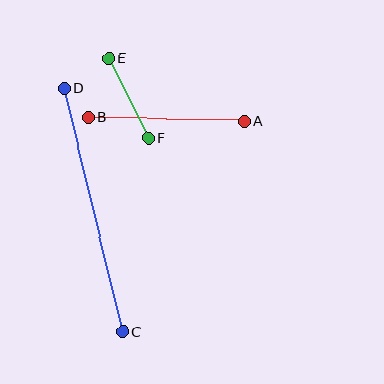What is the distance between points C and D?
The distance is approximately 251 pixels.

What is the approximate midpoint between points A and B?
The midpoint is at approximately (166, 119) pixels.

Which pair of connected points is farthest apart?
Points C and D are farthest apart.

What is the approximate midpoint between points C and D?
The midpoint is at approximately (94, 210) pixels.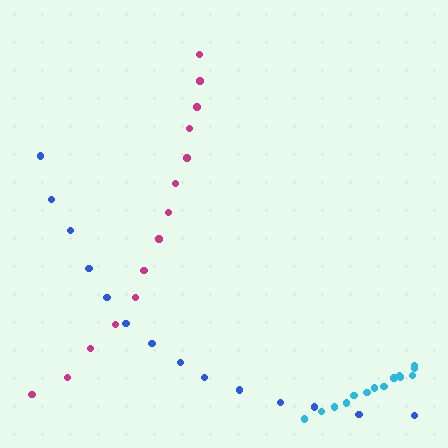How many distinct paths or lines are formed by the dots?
There are 3 distinct paths.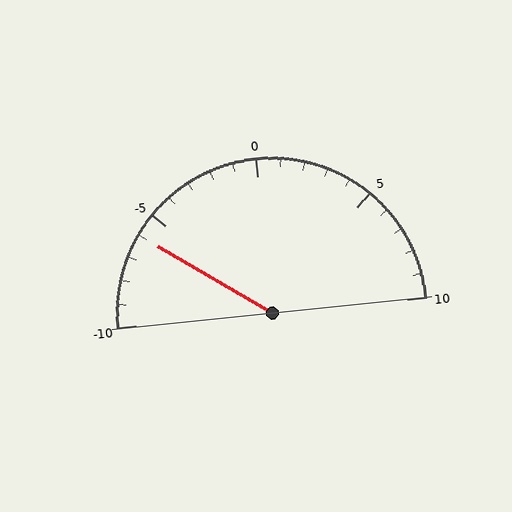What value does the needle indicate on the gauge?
The needle indicates approximately -6.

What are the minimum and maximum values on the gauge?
The gauge ranges from -10 to 10.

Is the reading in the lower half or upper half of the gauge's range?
The reading is in the lower half of the range (-10 to 10).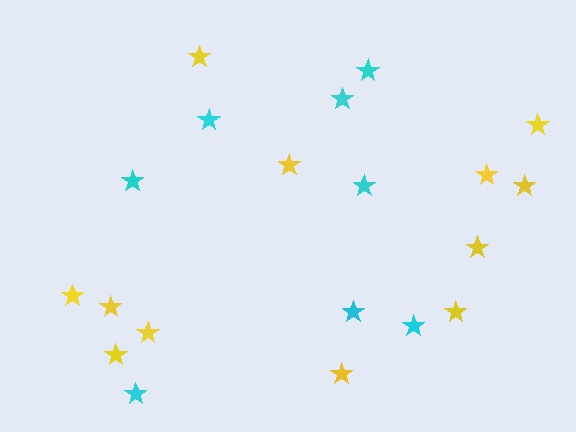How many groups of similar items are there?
There are 2 groups: one group of cyan stars (8) and one group of yellow stars (12).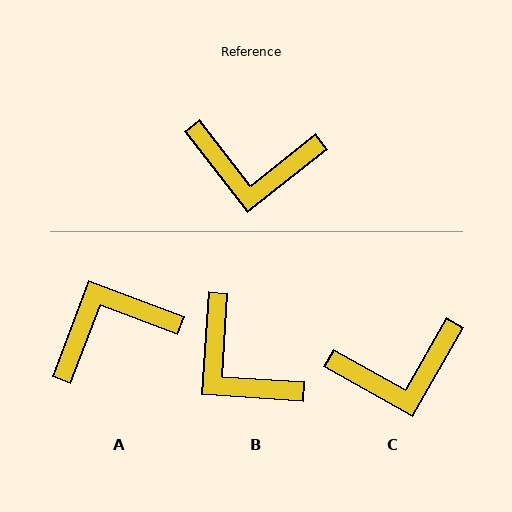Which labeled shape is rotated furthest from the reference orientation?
A, about 149 degrees away.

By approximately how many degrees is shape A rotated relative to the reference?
Approximately 149 degrees clockwise.